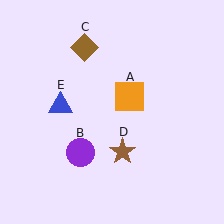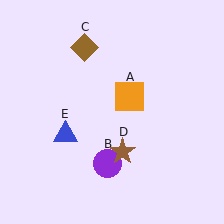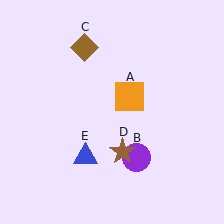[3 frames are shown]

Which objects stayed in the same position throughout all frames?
Orange square (object A) and brown diamond (object C) and brown star (object D) remained stationary.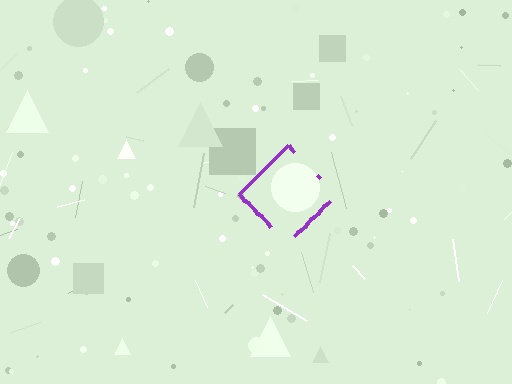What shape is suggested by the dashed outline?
The dashed outline suggests a diamond.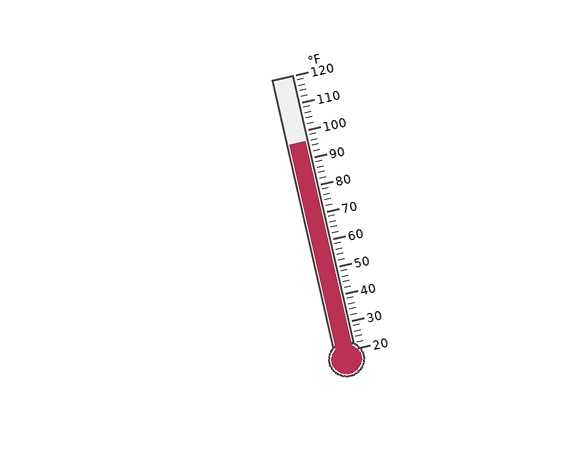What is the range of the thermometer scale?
The thermometer scale ranges from 20°F to 120°F.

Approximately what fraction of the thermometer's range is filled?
The thermometer is filled to approximately 75% of its range.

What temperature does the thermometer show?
The thermometer shows approximately 96°F.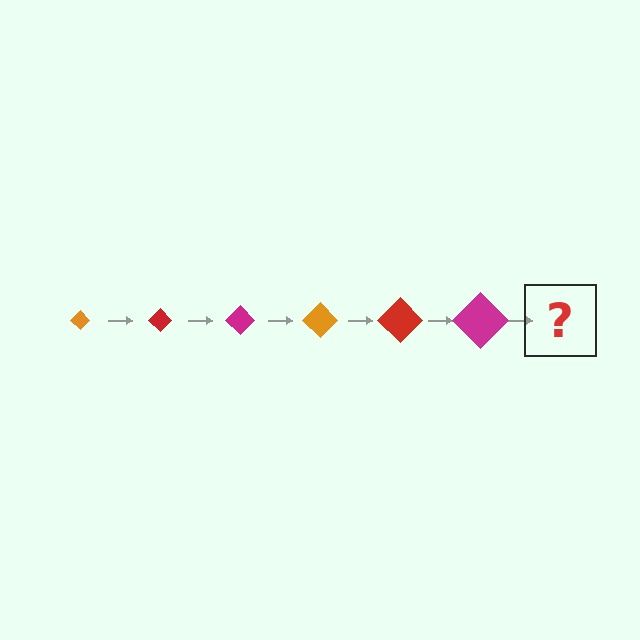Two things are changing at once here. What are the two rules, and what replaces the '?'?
The two rules are that the diamond grows larger each step and the color cycles through orange, red, and magenta. The '?' should be an orange diamond, larger than the previous one.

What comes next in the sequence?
The next element should be an orange diamond, larger than the previous one.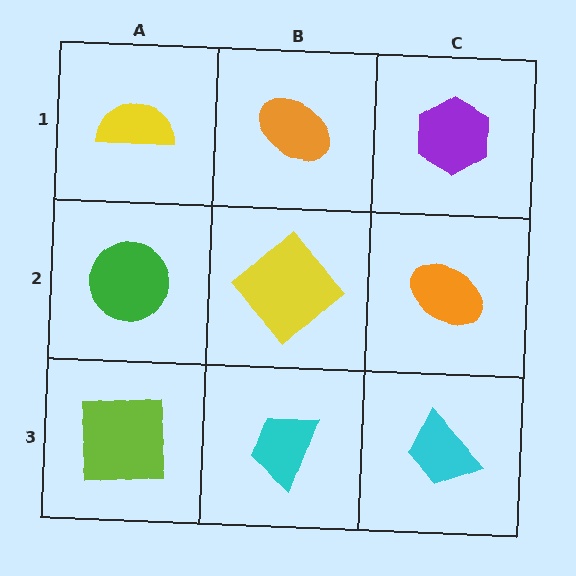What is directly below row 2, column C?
A cyan trapezoid.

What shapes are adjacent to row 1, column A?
A green circle (row 2, column A), an orange ellipse (row 1, column B).